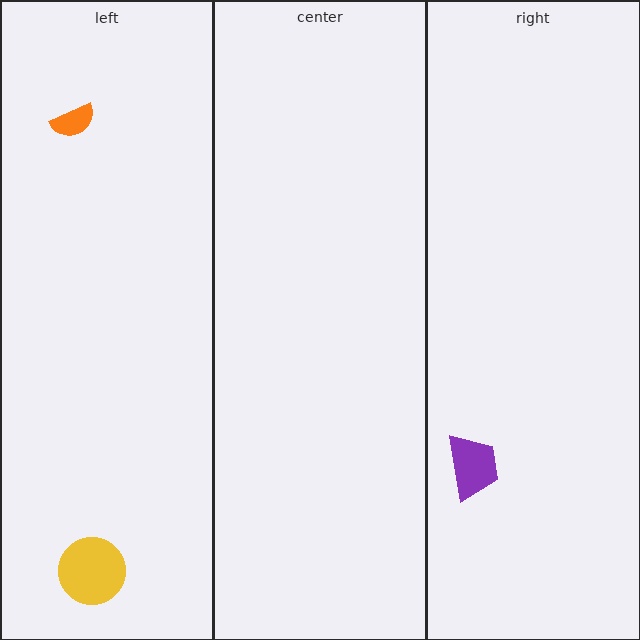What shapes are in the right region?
The purple trapezoid.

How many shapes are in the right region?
1.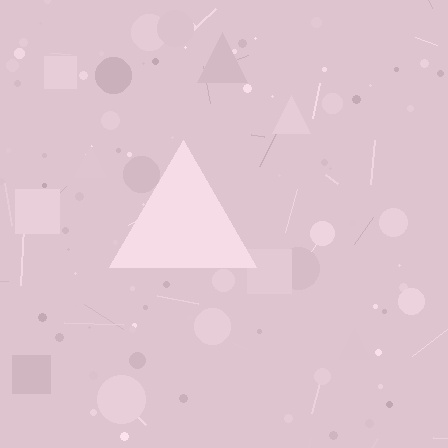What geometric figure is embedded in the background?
A triangle is embedded in the background.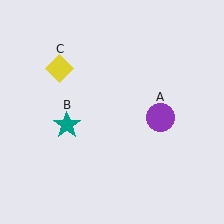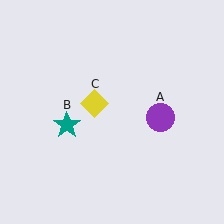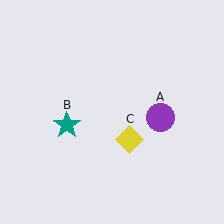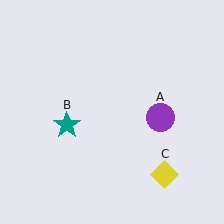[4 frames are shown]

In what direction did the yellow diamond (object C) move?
The yellow diamond (object C) moved down and to the right.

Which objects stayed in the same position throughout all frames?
Purple circle (object A) and teal star (object B) remained stationary.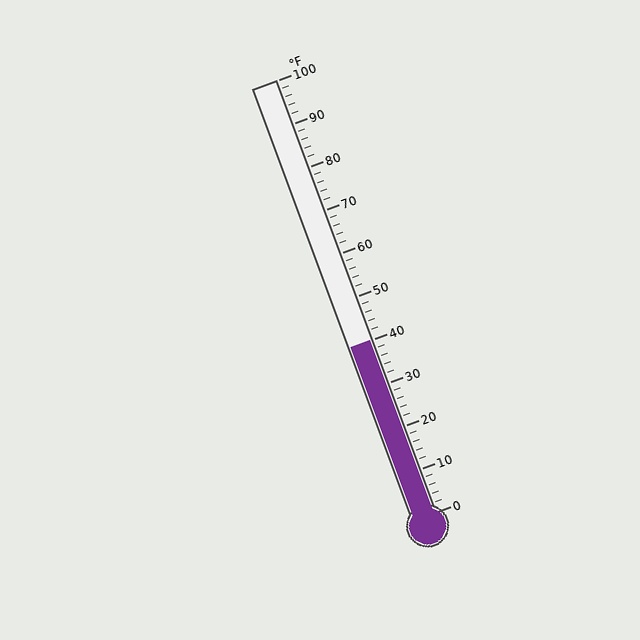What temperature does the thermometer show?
The thermometer shows approximately 40°F.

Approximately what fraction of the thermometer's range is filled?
The thermometer is filled to approximately 40% of its range.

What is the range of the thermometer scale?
The thermometer scale ranges from 0°F to 100°F.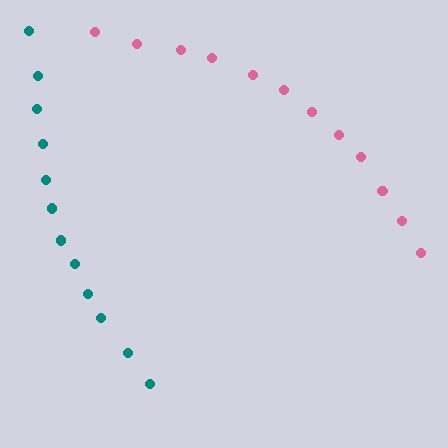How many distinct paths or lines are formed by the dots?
There are 2 distinct paths.